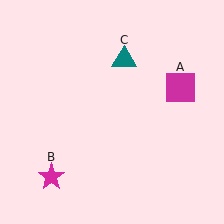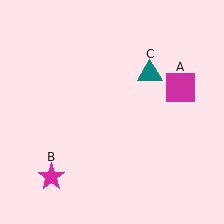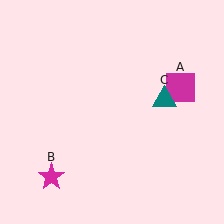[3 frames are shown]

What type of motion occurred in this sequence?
The teal triangle (object C) rotated clockwise around the center of the scene.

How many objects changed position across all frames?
1 object changed position: teal triangle (object C).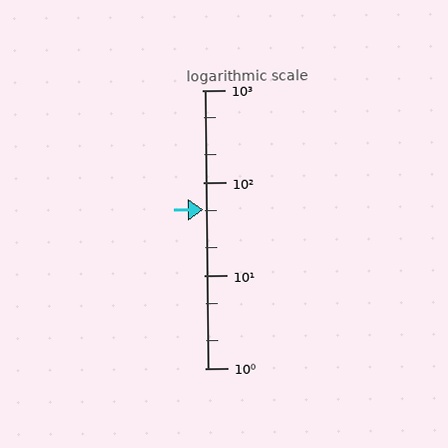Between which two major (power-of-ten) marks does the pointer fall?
The pointer is between 10 and 100.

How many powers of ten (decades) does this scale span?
The scale spans 3 decades, from 1 to 1000.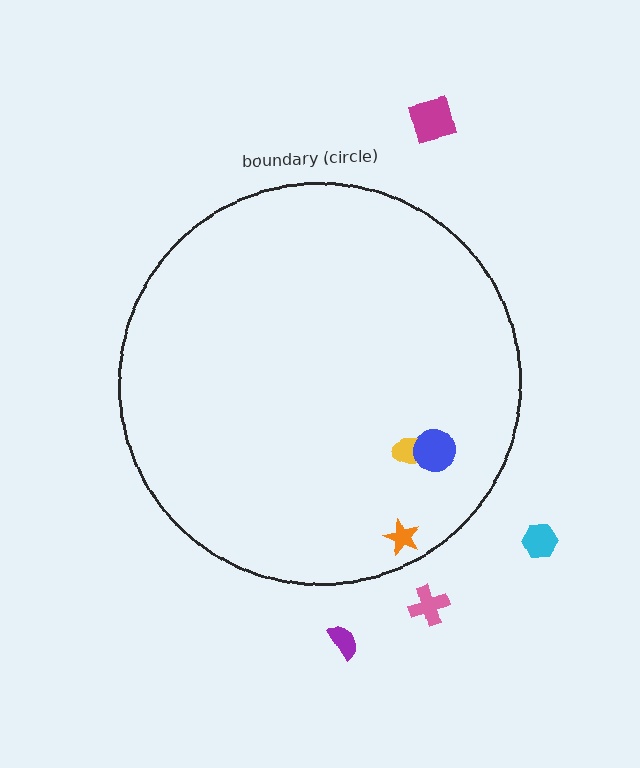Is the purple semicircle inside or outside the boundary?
Outside.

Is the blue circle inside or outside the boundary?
Inside.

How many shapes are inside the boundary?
3 inside, 4 outside.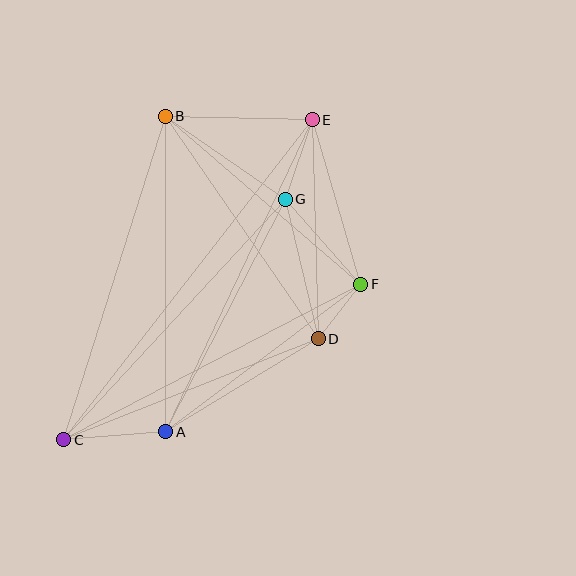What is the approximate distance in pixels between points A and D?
The distance between A and D is approximately 179 pixels.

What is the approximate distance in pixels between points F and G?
The distance between F and G is approximately 114 pixels.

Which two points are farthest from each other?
Points C and E are farthest from each other.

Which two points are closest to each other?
Points D and F are closest to each other.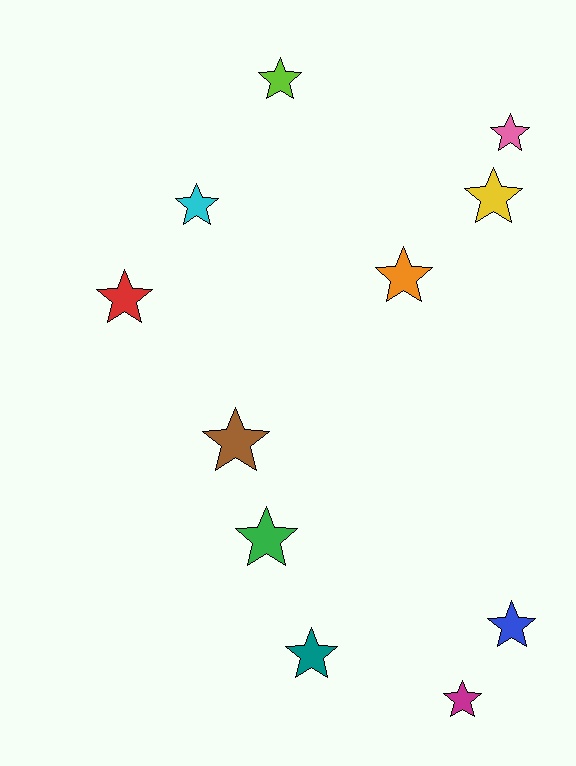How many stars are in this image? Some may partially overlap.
There are 11 stars.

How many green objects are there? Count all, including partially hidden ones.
There is 1 green object.